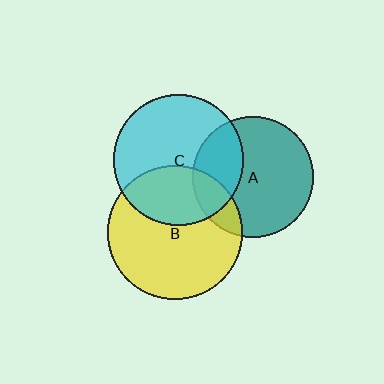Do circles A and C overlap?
Yes.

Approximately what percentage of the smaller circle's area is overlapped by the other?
Approximately 30%.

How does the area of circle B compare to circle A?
Approximately 1.2 times.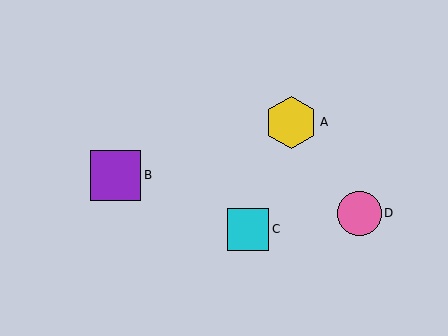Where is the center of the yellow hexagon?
The center of the yellow hexagon is at (291, 122).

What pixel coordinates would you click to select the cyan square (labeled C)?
Click at (248, 229) to select the cyan square C.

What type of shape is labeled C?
Shape C is a cyan square.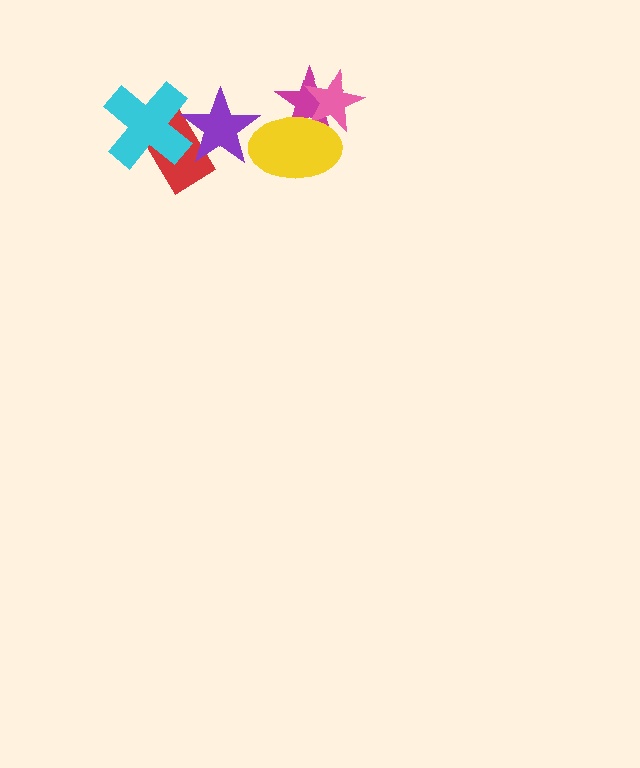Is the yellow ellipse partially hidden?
Yes, it is partially covered by another shape.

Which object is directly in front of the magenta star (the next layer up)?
The pink star is directly in front of the magenta star.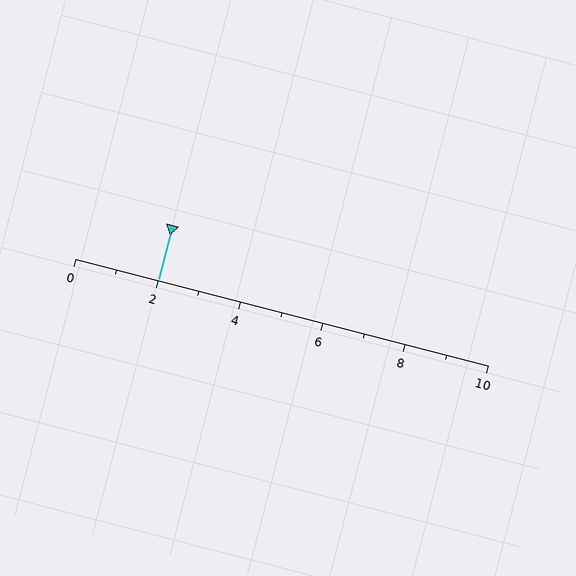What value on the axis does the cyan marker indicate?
The marker indicates approximately 2.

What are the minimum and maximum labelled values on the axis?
The axis runs from 0 to 10.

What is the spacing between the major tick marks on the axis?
The major ticks are spaced 2 apart.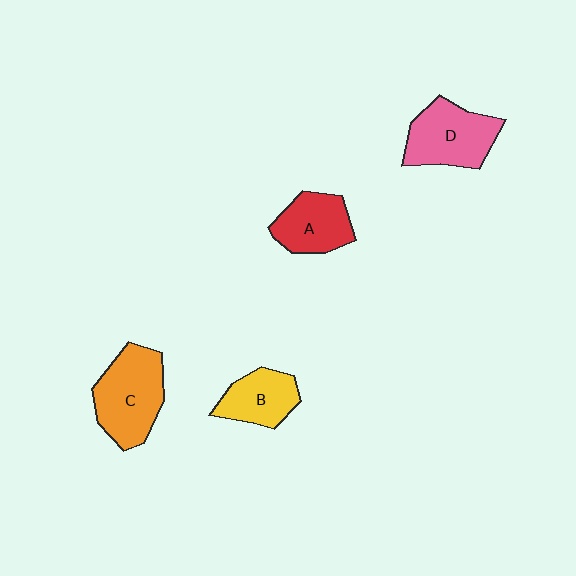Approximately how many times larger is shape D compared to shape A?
Approximately 1.2 times.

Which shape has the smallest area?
Shape B (yellow).